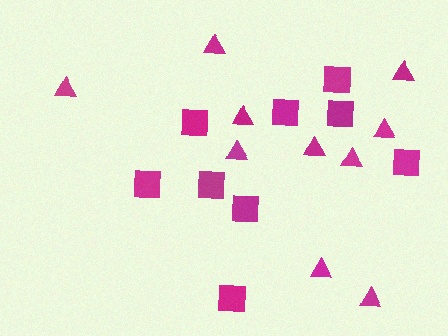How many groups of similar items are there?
There are 2 groups: one group of squares (9) and one group of triangles (10).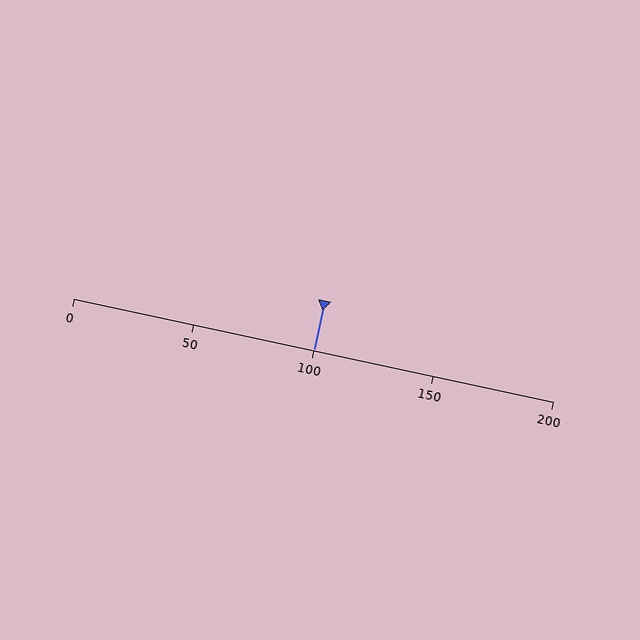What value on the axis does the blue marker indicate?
The marker indicates approximately 100.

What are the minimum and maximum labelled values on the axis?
The axis runs from 0 to 200.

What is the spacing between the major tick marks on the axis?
The major ticks are spaced 50 apart.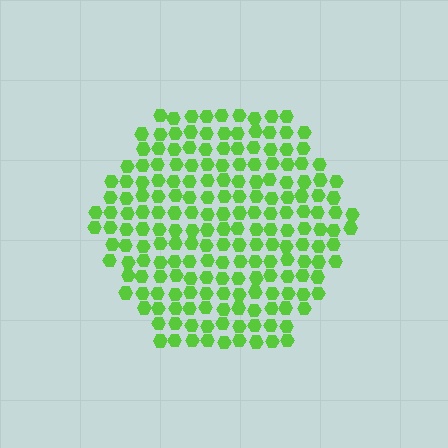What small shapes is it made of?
It is made of small hexagons.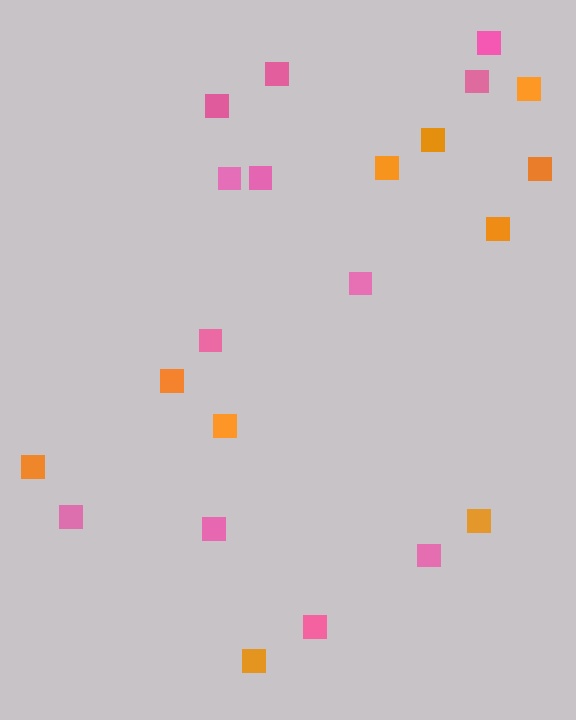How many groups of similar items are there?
There are 2 groups: one group of pink squares (12) and one group of orange squares (10).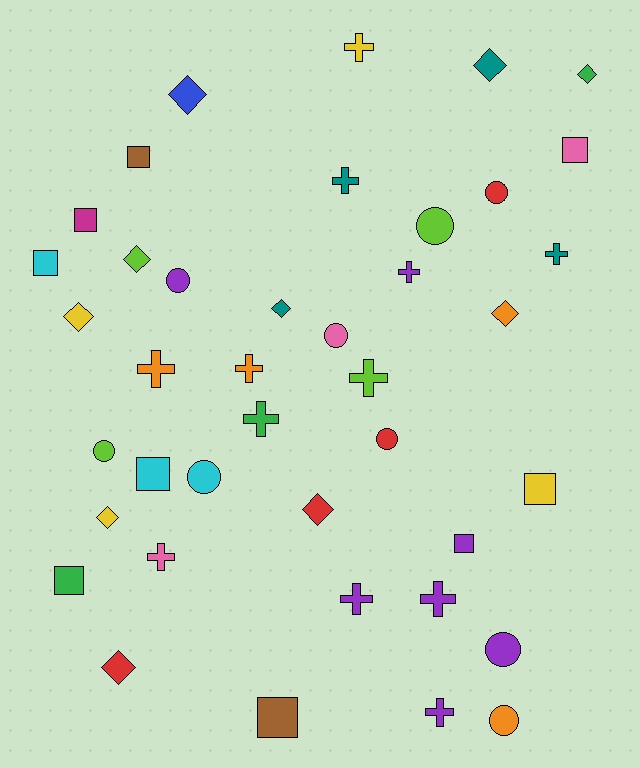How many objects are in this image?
There are 40 objects.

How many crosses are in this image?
There are 12 crosses.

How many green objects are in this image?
There are 3 green objects.